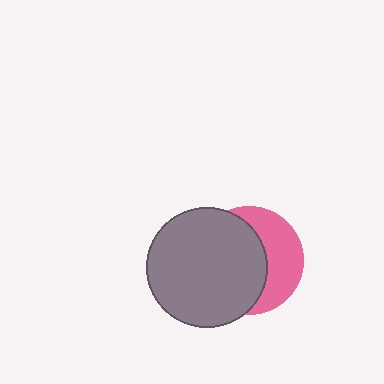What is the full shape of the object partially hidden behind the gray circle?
The partially hidden object is a pink circle.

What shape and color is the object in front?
The object in front is a gray circle.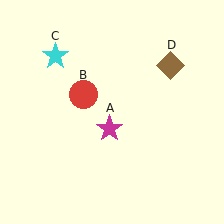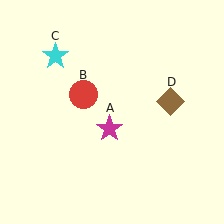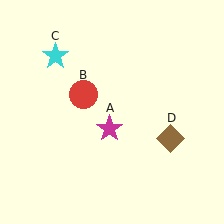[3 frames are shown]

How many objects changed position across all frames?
1 object changed position: brown diamond (object D).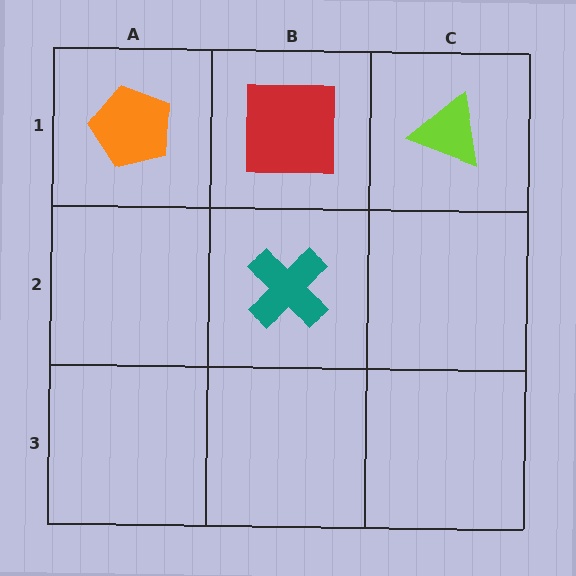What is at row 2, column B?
A teal cross.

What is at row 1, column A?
An orange pentagon.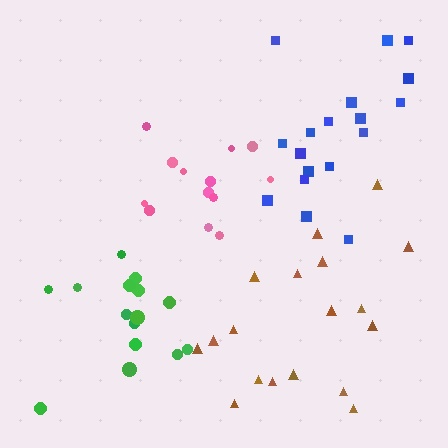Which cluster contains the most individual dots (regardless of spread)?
Blue (19).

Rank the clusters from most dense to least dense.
pink, green, blue, brown.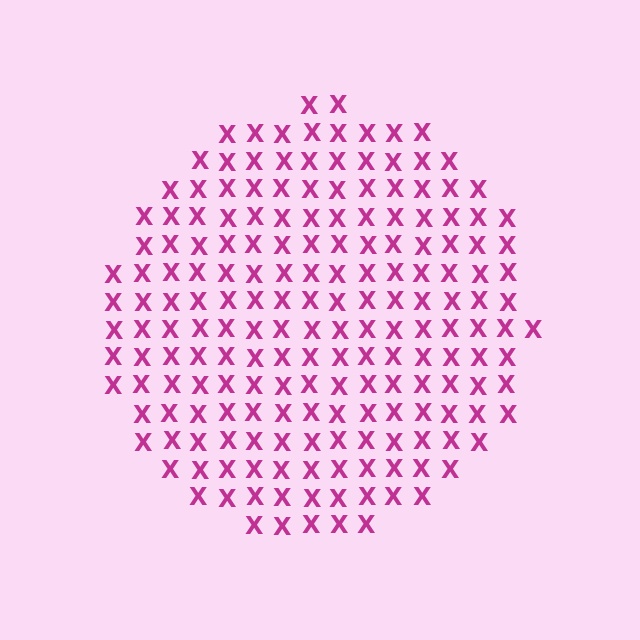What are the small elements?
The small elements are letter X's.